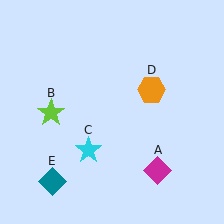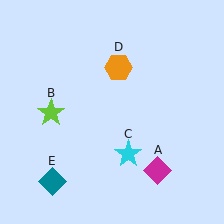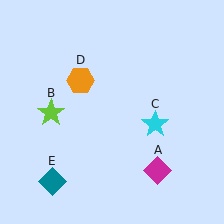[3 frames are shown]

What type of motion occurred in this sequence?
The cyan star (object C), orange hexagon (object D) rotated counterclockwise around the center of the scene.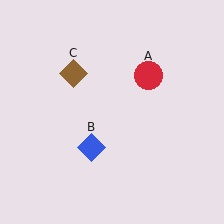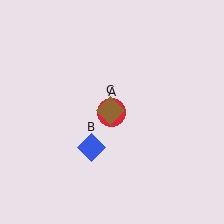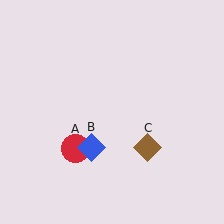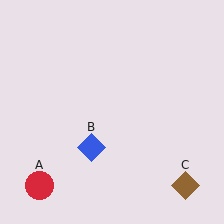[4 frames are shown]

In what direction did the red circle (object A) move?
The red circle (object A) moved down and to the left.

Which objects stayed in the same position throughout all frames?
Blue diamond (object B) remained stationary.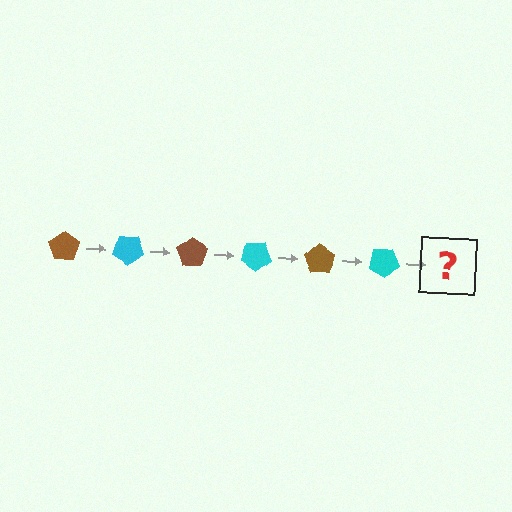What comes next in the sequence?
The next element should be a brown pentagon, rotated 210 degrees from the start.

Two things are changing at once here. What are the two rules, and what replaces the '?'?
The two rules are that it rotates 35 degrees each step and the color cycles through brown and cyan. The '?' should be a brown pentagon, rotated 210 degrees from the start.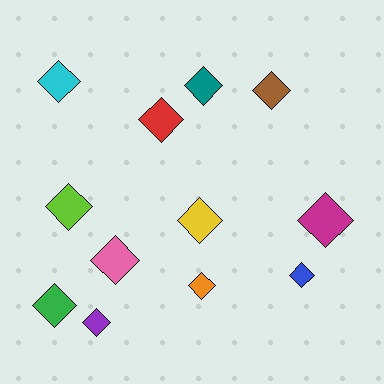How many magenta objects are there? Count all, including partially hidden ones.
There is 1 magenta object.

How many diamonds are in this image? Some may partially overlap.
There are 12 diamonds.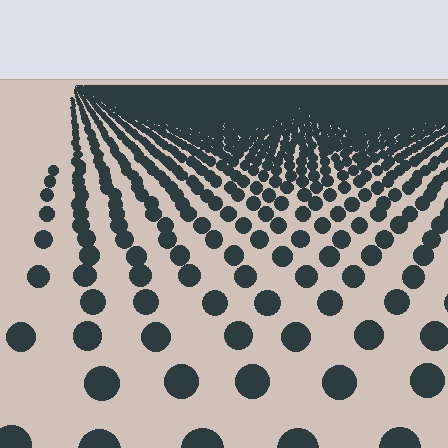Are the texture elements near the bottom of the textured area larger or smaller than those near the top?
Larger. Near the bottom, elements are closer to the viewer and appear at a bigger on-screen size.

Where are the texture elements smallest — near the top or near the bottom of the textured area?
Near the top.